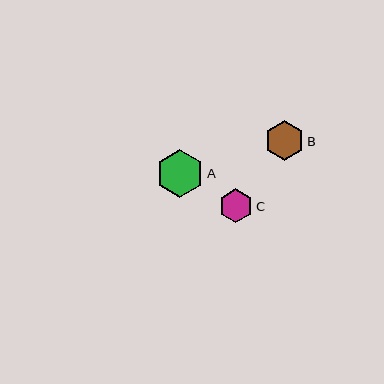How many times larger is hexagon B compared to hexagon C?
Hexagon B is approximately 1.2 times the size of hexagon C.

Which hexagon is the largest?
Hexagon A is the largest with a size of approximately 48 pixels.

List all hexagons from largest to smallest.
From largest to smallest: A, B, C.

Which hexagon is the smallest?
Hexagon C is the smallest with a size of approximately 34 pixels.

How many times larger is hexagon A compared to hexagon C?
Hexagon A is approximately 1.4 times the size of hexagon C.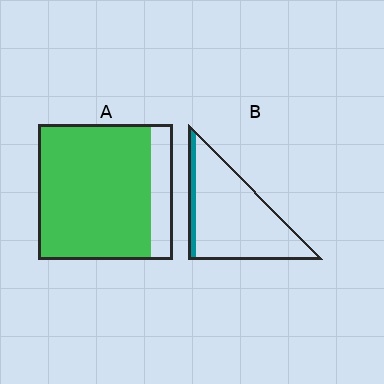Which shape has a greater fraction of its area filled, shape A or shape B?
Shape A.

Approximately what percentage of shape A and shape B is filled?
A is approximately 85% and B is approximately 10%.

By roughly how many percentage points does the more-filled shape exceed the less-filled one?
By roughly 70 percentage points (A over B).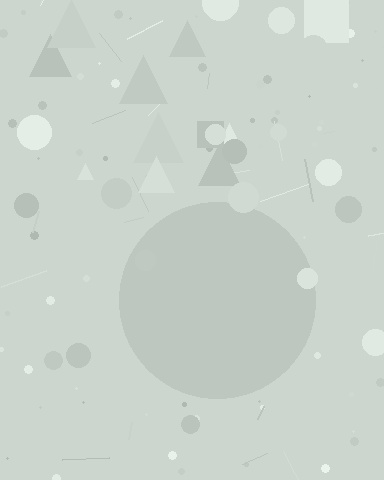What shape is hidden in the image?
A circle is hidden in the image.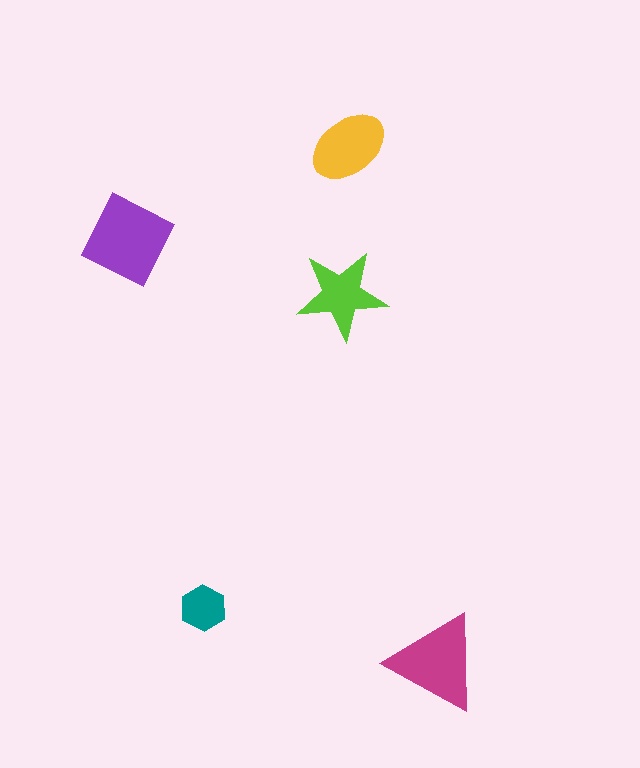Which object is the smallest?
The teal hexagon.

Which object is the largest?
The purple square.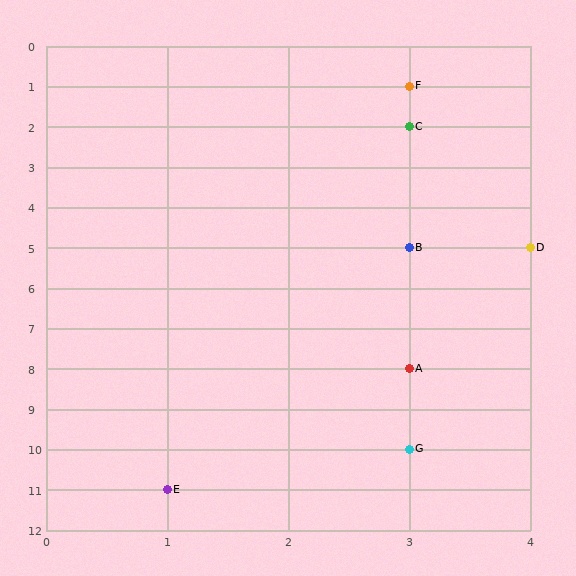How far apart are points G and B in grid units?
Points G and B are 5 rows apart.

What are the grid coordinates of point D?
Point D is at grid coordinates (4, 5).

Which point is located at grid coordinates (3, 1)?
Point F is at (3, 1).